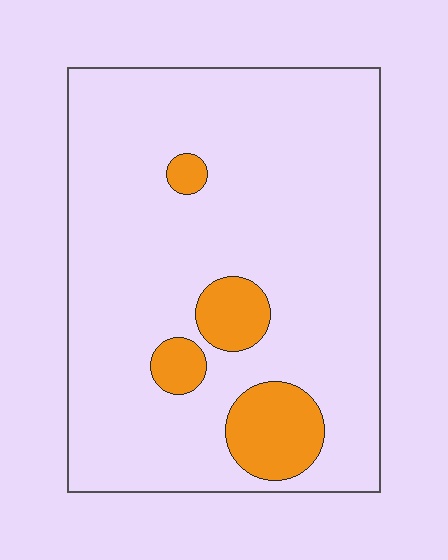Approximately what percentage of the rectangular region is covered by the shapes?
Approximately 10%.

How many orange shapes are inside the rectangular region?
4.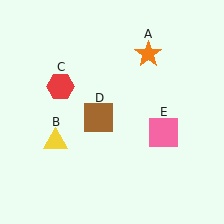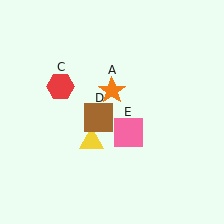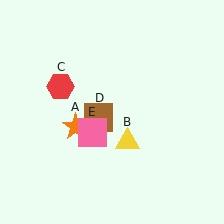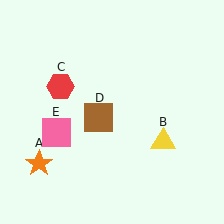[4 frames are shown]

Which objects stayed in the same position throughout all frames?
Red hexagon (object C) and brown square (object D) remained stationary.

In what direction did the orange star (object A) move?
The orange star (object A) moved down and to the left.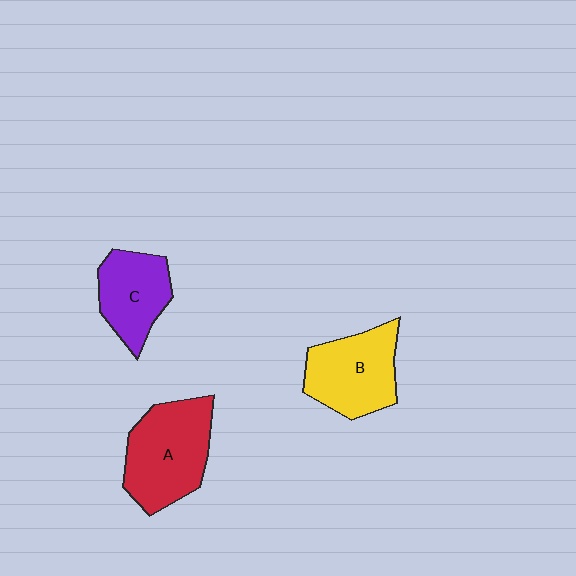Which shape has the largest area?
Shape A (red).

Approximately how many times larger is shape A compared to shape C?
Approximately 1.4 times.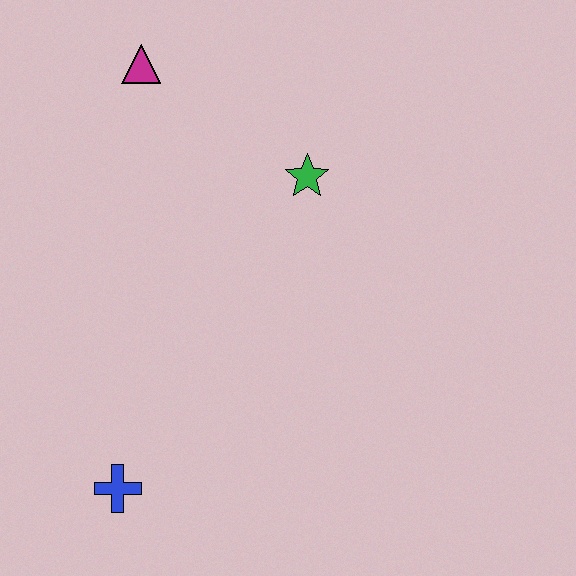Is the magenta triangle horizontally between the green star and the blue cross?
Yes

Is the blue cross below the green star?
Yes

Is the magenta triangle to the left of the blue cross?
No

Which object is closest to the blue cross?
The green star is closest to the blue cross.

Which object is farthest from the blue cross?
The magenta triangle is farthest from the blue cross.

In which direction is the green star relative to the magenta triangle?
The green star is to the right of the magenta triangle.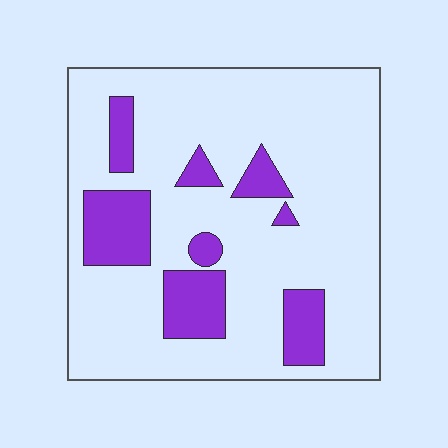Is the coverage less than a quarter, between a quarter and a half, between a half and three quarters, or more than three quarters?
Less than a quarter.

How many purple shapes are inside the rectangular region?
8.